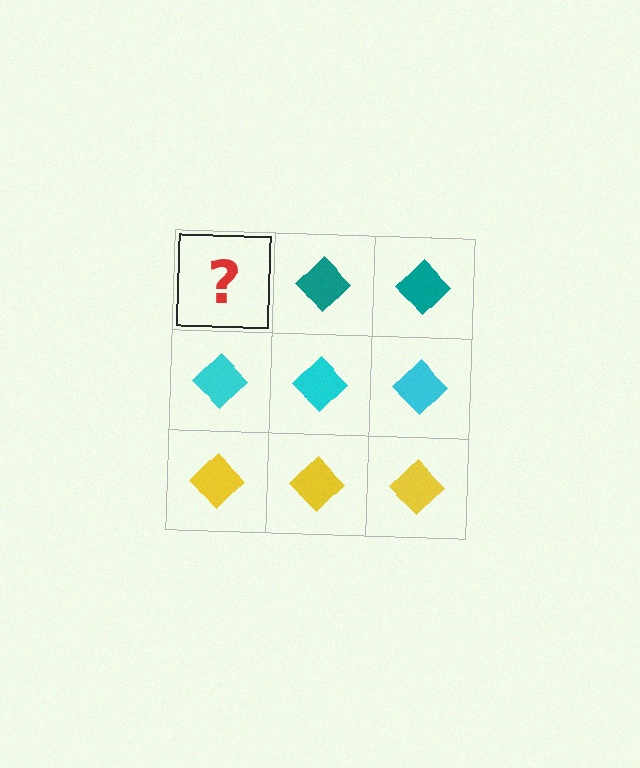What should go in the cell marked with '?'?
The missing cell should contain a teal diamond.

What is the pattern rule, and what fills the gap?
The rule is that each row has a consistent color. The gap should be filled with a teal diamond.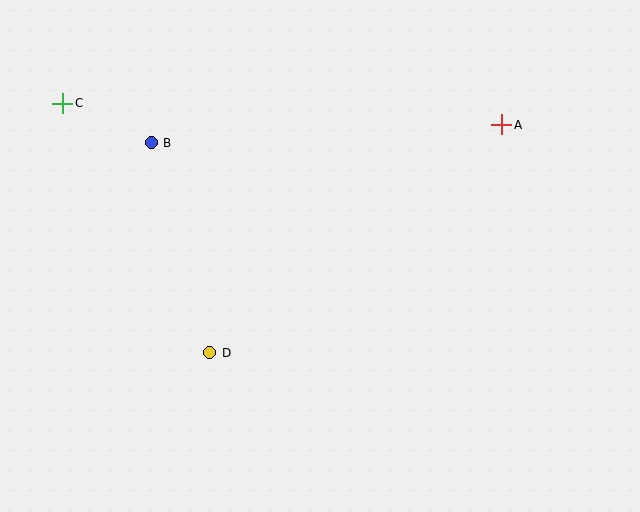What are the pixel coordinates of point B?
Point B is at (151, 143).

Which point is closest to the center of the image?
Point D at (210, 353) is closest to the center.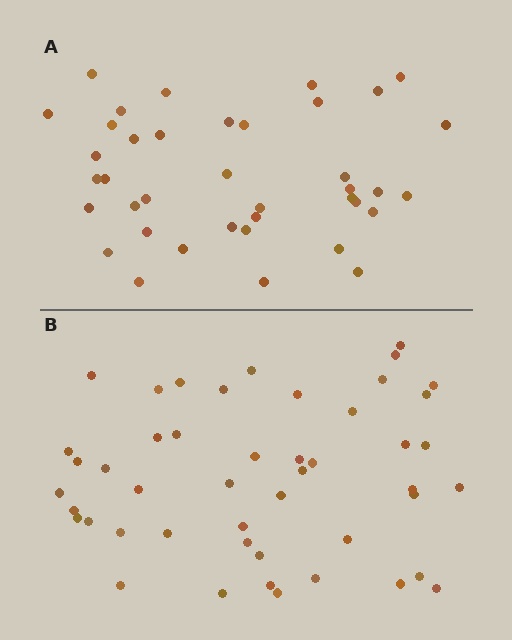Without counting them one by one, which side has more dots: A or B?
Region B (the bottom region) has more dots.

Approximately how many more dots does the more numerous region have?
Region B has roughly 8 or so more dots than region A.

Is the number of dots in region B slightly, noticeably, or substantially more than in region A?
Region B has only slightly more — the two regions are fairly close. The ratio is roughly 1.2 to 1.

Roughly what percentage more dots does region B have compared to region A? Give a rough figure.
About 20% more.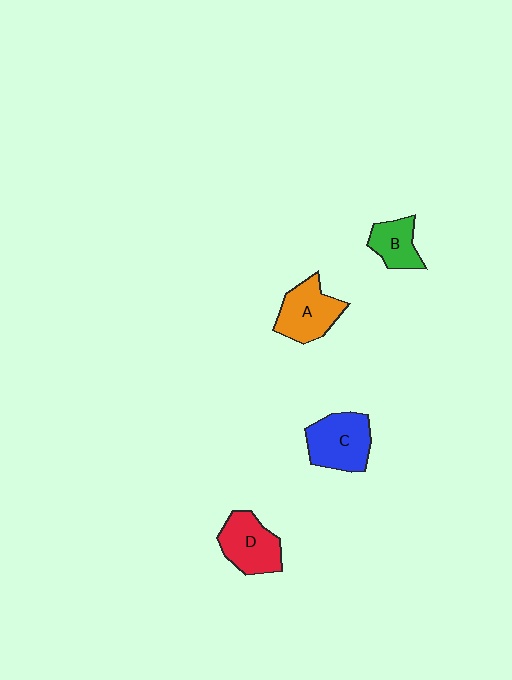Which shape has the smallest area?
Shape B (green).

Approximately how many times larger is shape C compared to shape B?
Approximately 1.6 times.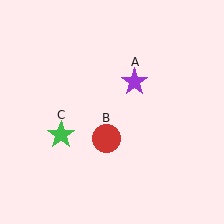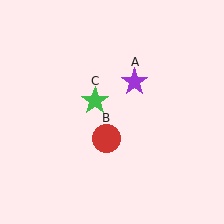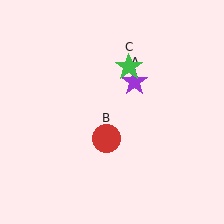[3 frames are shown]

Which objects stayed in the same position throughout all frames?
Purple star (object A) and red circle (object B) remained stationary.